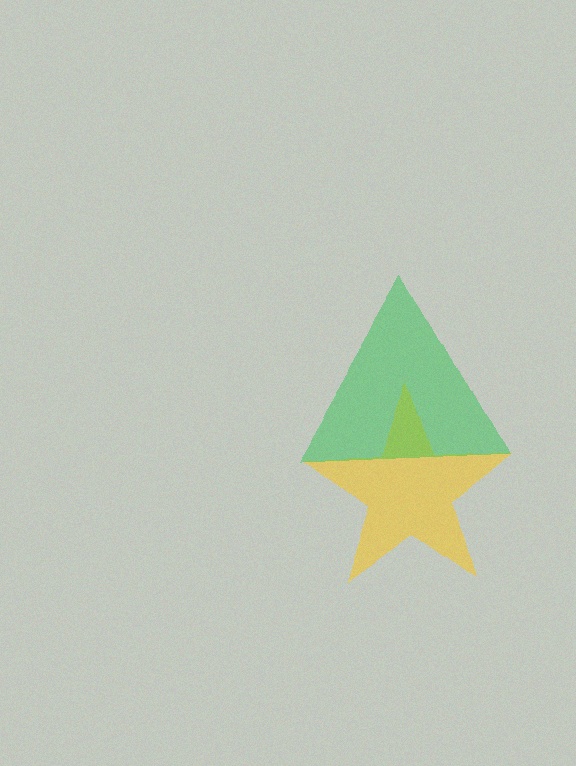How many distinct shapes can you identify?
There are 2 distinct shapes: a yellow star, a green triangle.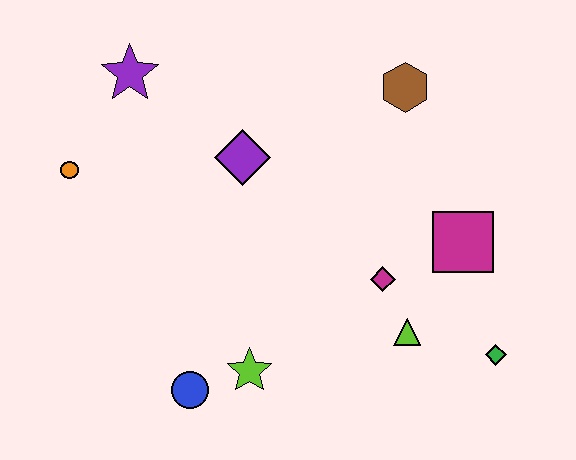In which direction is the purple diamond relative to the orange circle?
The purple diamond is to the right of the orange circle.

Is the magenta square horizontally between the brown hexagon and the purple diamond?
No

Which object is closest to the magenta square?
The magenta diamond is closest to the magenta square.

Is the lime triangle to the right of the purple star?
Yes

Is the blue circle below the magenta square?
Yes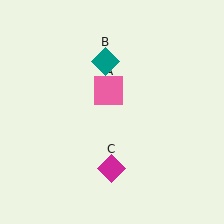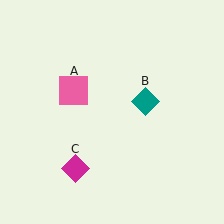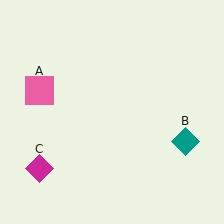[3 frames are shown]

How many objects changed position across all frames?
3 objects changed position: pink square (object A), teal diamond (object B), magenta diamond (object C).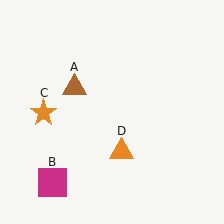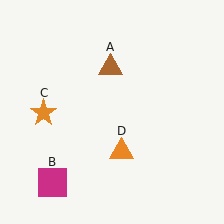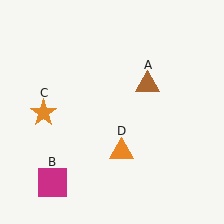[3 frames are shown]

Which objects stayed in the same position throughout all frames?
Magenta square (object B) and orange star (object C) and orange triangle (object D) remained stationary.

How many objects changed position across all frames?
1 object changed position: brown triangle (object A).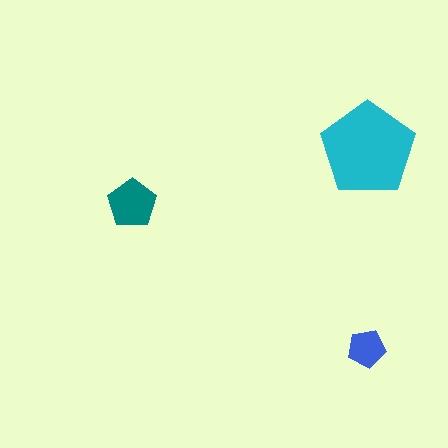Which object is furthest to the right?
The cyan pentagon is rightmost.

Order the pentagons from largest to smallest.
the cyan one, the teal one, the blue one.